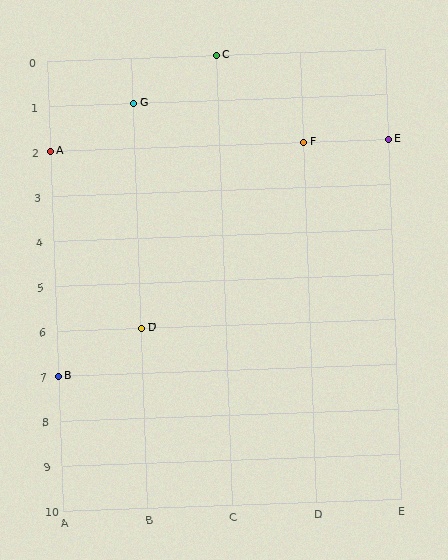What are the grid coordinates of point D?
Point D is at grid coordinates (B, 6).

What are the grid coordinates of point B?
Point B is at grid coordinates (A, 7).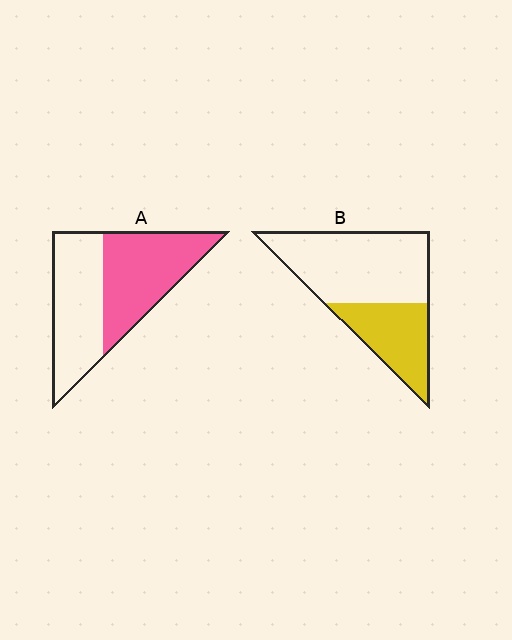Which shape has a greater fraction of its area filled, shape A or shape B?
Shape A.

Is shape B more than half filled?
No.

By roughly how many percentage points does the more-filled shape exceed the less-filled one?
By roughly 15 percentage points (A over B).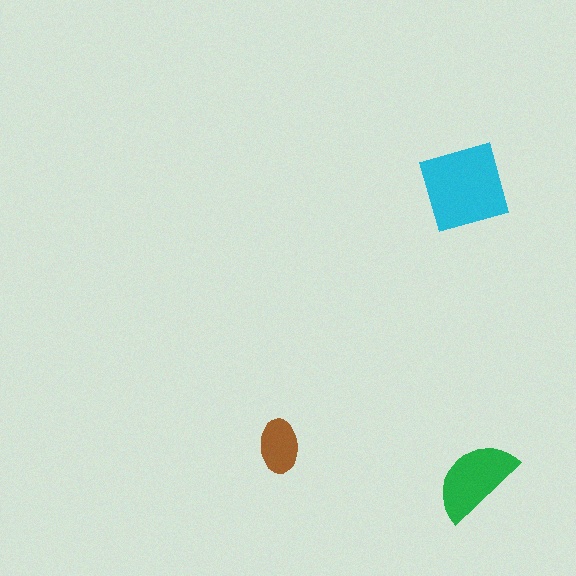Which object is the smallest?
The brown ellipse.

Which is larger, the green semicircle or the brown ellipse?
The green semicircle.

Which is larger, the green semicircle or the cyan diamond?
The cyan diamond.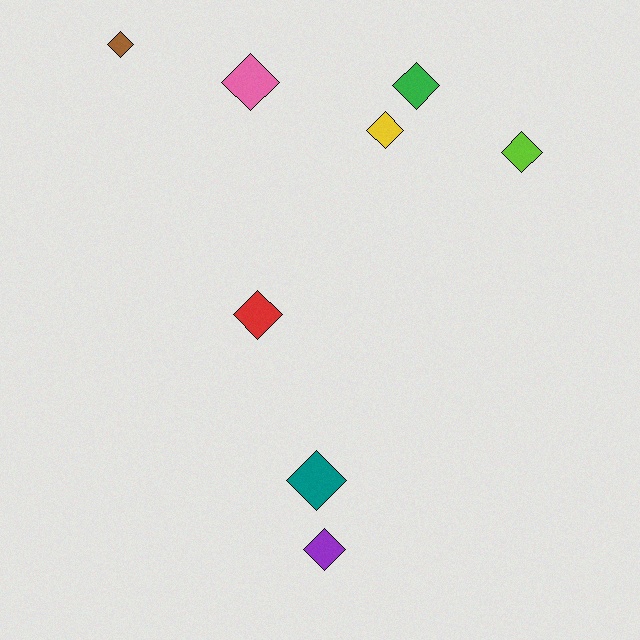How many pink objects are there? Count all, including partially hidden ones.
There is 1 pink object.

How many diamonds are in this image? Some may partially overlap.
There are 8 diamonds.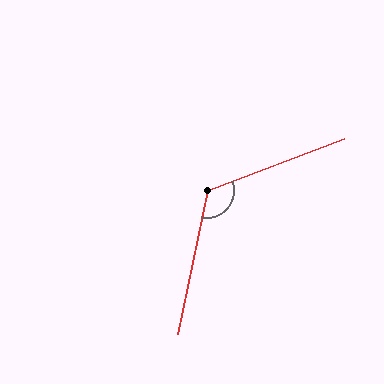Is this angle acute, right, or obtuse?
It is obtuse.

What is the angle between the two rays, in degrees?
Approximately 123 degrees.